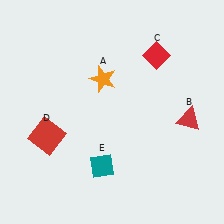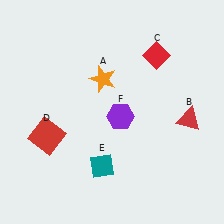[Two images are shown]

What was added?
A purple hexagon (F) was added in Image 2.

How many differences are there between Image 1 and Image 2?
There is 1 difference between the two images.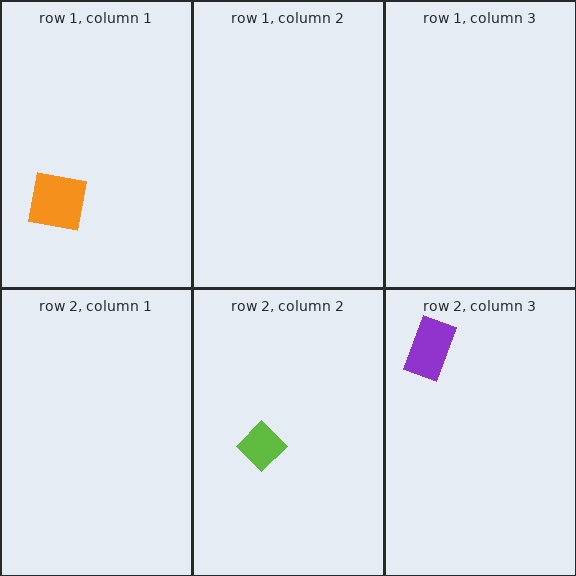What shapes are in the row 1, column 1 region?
The orange square.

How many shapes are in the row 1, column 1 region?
1.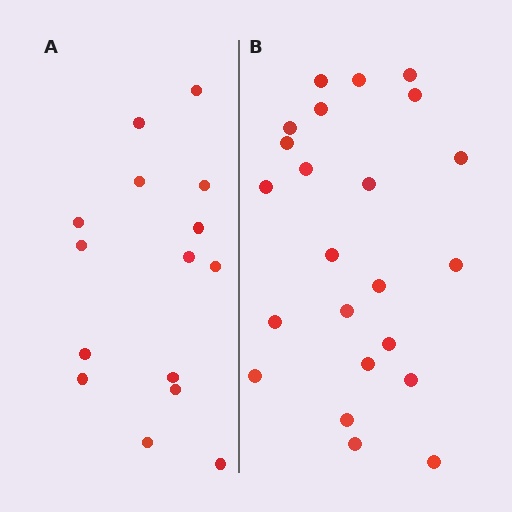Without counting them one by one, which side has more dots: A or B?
Region B (the right region) has more dots.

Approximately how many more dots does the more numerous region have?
Region B has roughly 8 or so more dots than region A.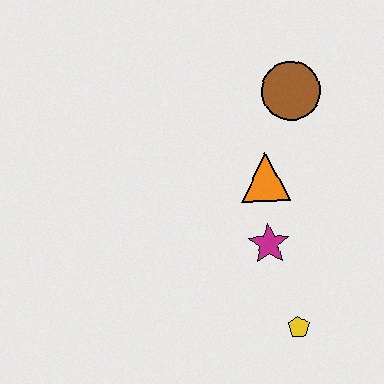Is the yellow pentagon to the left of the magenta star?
No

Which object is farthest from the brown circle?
The yellow pentagon is farthest from the brown circle.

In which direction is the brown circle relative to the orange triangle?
The brown circle is above the orange triangle.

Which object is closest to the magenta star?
The orange triangle is closest to the magenta star.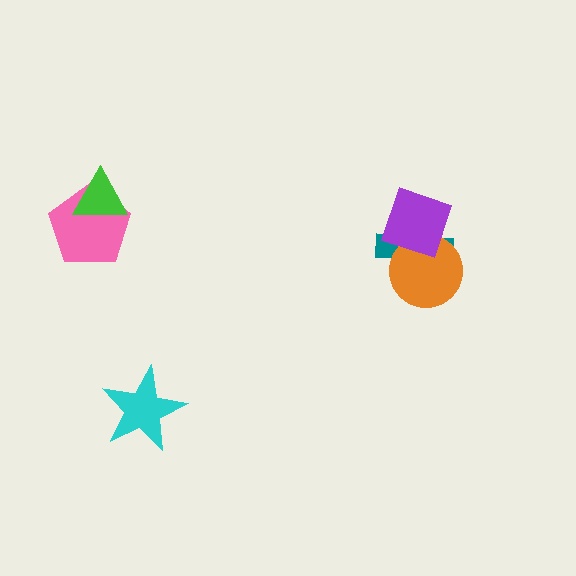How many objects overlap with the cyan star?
0 objects overlap with the cyan star.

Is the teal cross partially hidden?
Yes, it is partially covered by another shape.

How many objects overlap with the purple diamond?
2 objects overlap with the purple diamond.